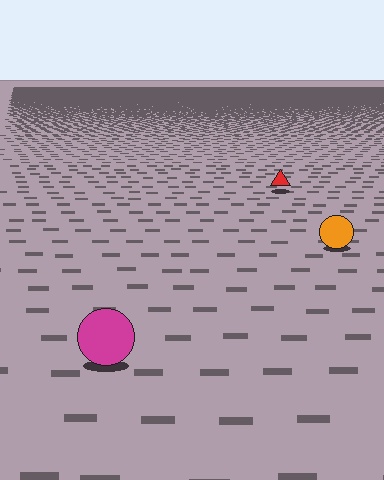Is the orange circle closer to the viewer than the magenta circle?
No. The magenta circle is closer — you can tell from the texture gradient: the ground texture is coarser near it.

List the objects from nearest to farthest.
From nearest to farthest: the magenta circle, the orange circle, the red triangle.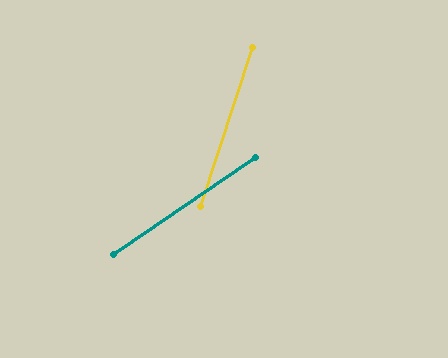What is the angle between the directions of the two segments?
Approximately 37 degrees.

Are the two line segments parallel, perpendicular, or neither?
Neither parallel nor perpendicular — they differ by about 37°.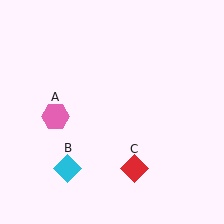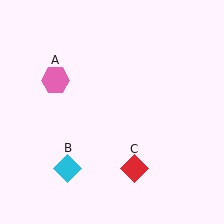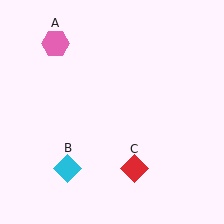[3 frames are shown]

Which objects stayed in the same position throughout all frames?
Cyan diamond (object B) and red diamond (object C) remained stationary.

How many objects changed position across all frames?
1 object changed position: pink hexagon (object A).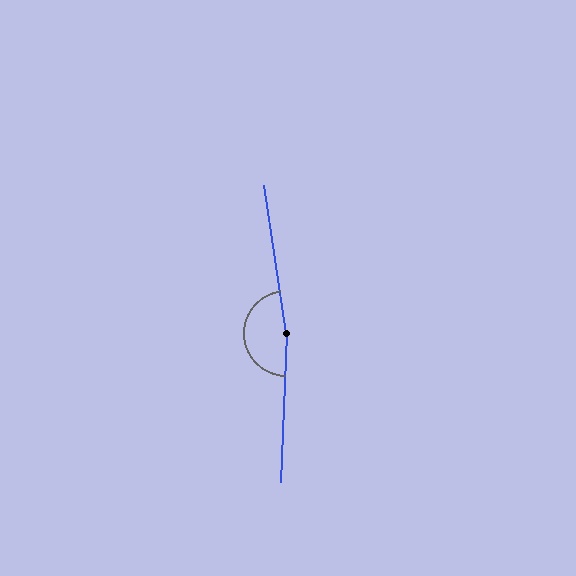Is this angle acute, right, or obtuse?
It is obtuse.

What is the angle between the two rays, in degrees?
Approximately 169 degrees.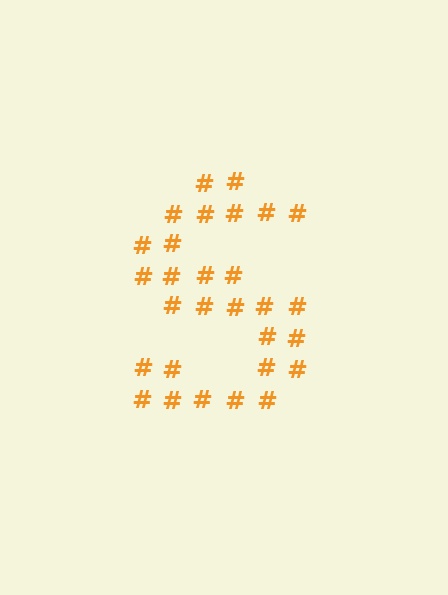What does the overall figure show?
The overall figure shows the letter S.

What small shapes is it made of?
It is made of small hash symbols.